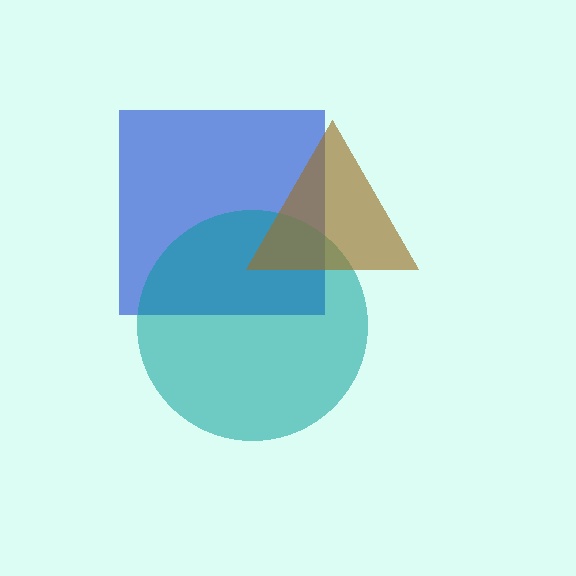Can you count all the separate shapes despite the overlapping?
Yes, there are 3 separate shapes.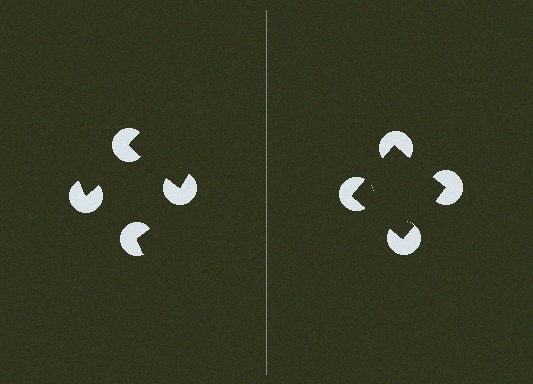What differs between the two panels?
The pac-man discs are positioned identically on both sides; only the wedge orientations differ. On the right they align to a square; on the left they are misaligned.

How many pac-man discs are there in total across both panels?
8 — 4 on each side.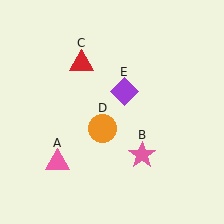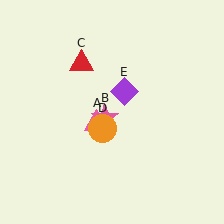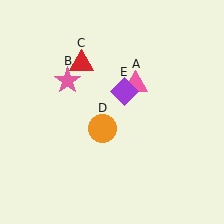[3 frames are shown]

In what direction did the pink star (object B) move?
The pink star (object B) moved up and to the left.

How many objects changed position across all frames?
2 objects changed position: pink triangle (object A), pink star (object B).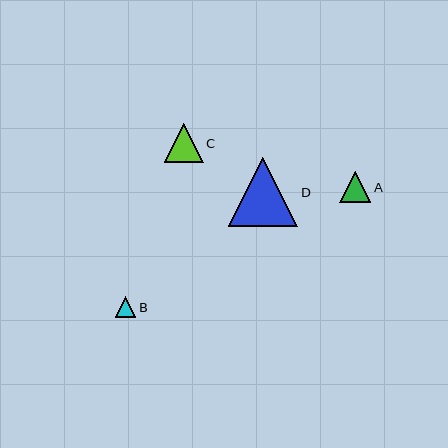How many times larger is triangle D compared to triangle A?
Triangle D is approximately 2.2 times the size of triangle A.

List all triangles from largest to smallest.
From largest to smallest: D, C, A, B.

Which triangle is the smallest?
Triangle B is the smallest with a size of approximately 21 pixels.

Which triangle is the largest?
Triangle D is the largest with a size of approximately 69 pixels.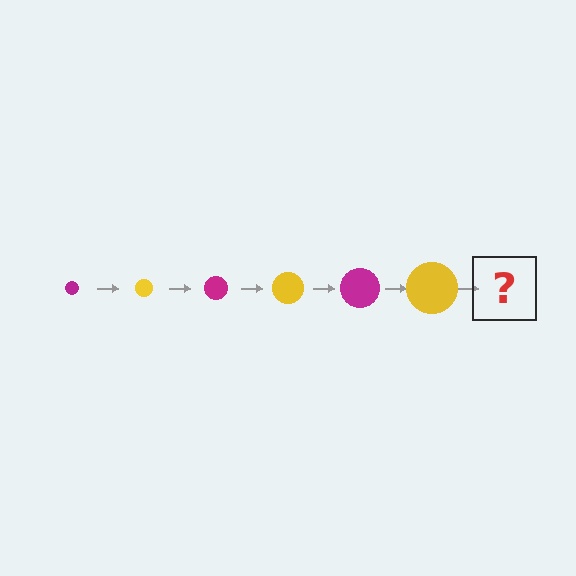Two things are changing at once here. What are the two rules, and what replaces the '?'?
The two rules are that the circle grows larger each step and the color cycles through magenta and yellow. The '?' should be a magenta circle, larger than the previous one.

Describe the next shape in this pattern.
It should be a magenta circle, larger than the previous one.